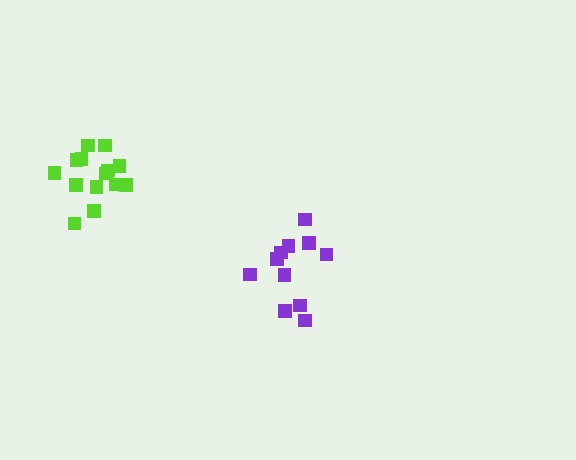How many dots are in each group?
Group 1: 14 dots, Group 2: 11 dots (25 total).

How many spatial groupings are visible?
There are 2 spatial groupings.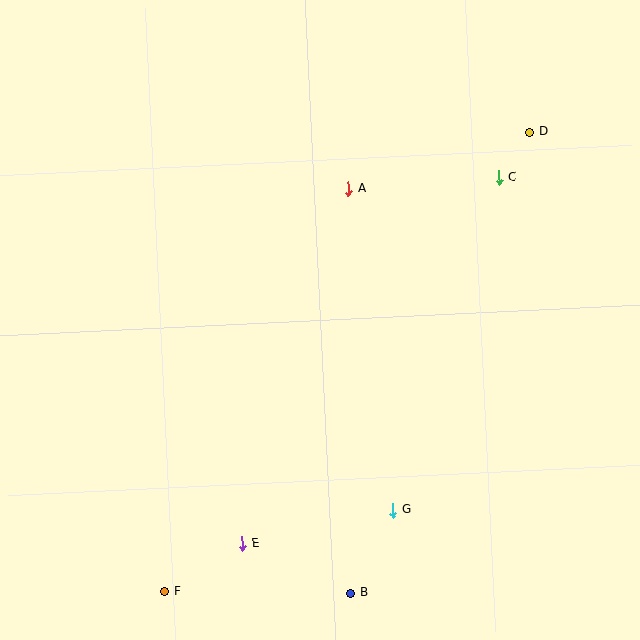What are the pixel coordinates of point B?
Point B is at (351, 593).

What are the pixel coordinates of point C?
Point C is at (499, 177).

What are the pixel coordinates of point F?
Point F is at (165, 592).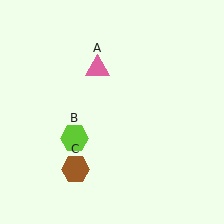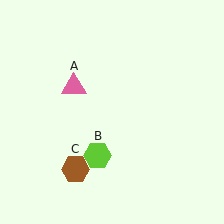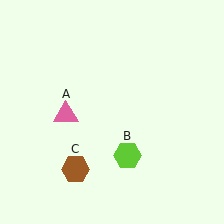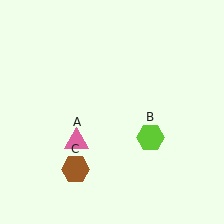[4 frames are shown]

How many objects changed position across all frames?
2 objects changed position: pink triangle (object A), lime hexagon (object B).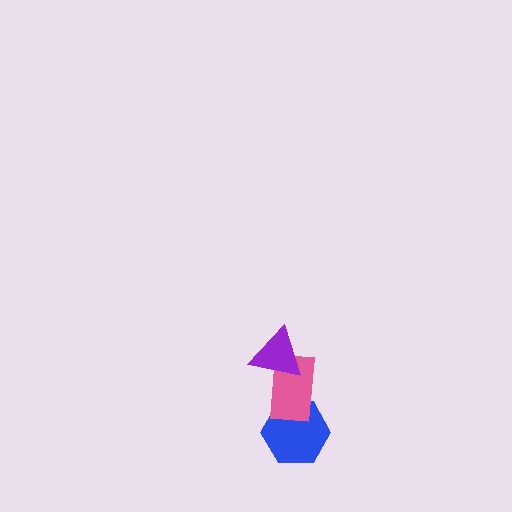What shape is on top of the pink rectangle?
The purple triangle is on top of the pink rectangle.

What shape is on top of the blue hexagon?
The pink rectangle is on top of the blue hexagon.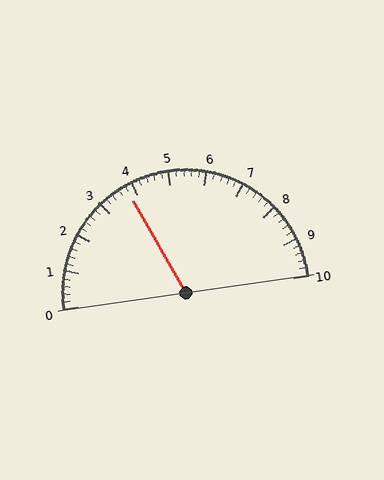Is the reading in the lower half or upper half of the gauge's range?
The reading is in the lower half of the range (0 to 10).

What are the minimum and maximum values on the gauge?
The gauge ranges from 0 to 10.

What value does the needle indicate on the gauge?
The needle indicates approximately 3.8.